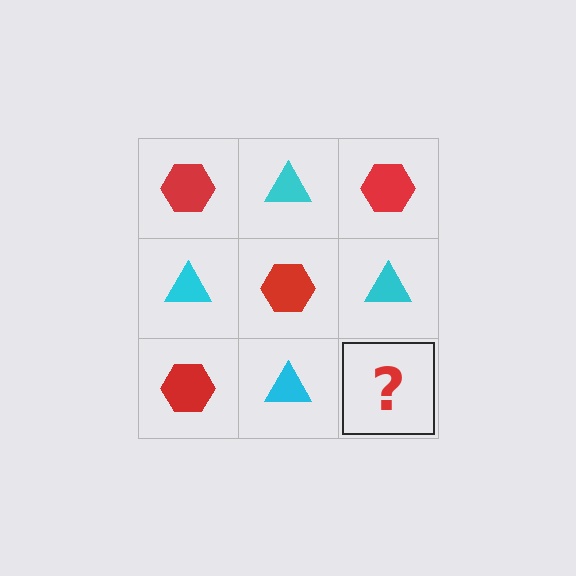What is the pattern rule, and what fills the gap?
The rule is that it alternates red hexagon and cyan triangle in a checkerboard pattern. The gap should be filled with a red hexagon.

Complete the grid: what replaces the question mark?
The question mark should be replaced with a red hexagon.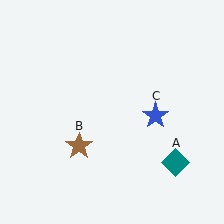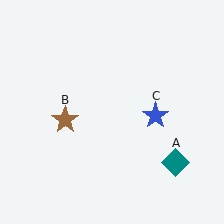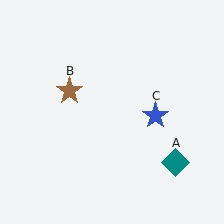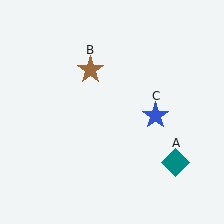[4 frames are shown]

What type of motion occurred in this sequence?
The brown star (object B) rotated clockwise around the center of the scene.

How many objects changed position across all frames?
1 object changed position: brown star (object B).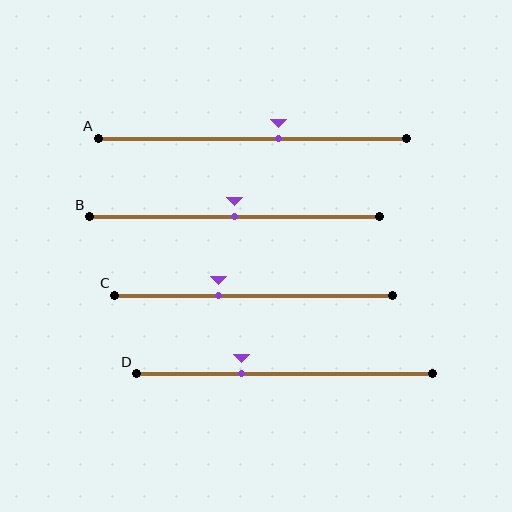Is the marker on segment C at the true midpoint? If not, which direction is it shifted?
No, the marker on segment C is shifted to the left by about 13% of the segment length.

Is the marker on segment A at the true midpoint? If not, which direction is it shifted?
No, the marker on segment A is shifted to the right by about 8% of the segment length.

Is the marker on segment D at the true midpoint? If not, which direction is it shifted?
No, the marker on segment D is shifted to the left by about 15% of the segment length.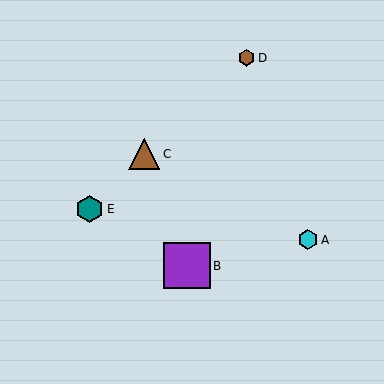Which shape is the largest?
The purple square (labeled B) is the largest.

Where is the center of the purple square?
The center of the purple square is at (187, 266).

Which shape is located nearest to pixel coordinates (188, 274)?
The purple square (labeled B) at (187, 266) is nearest to that location.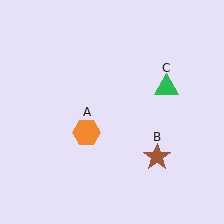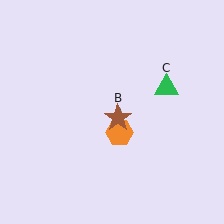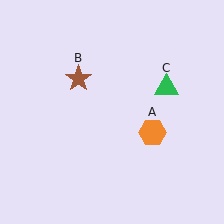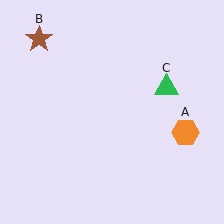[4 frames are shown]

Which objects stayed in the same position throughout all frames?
Green triangle (object C) remained stationary.